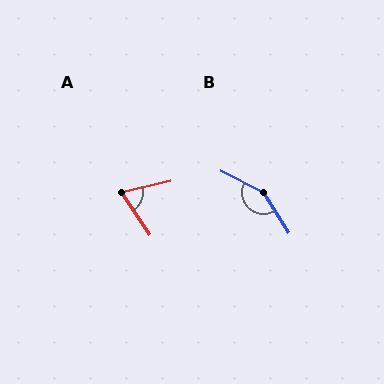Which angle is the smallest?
A, at approximately 70 degrees.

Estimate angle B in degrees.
Approximately 150 degrees.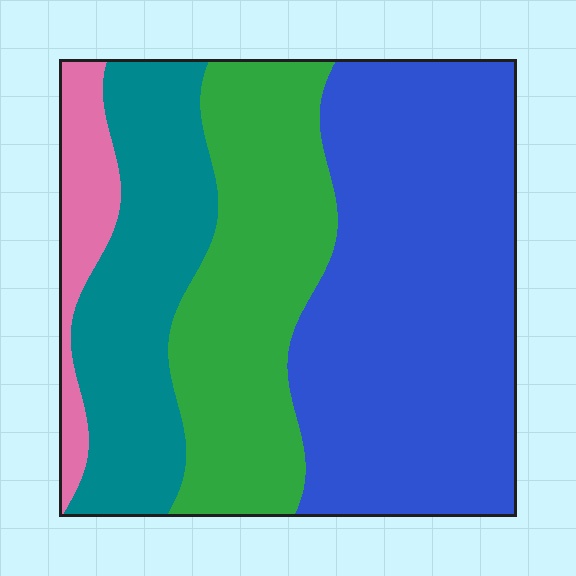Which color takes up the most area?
Blue, at roughly 45%.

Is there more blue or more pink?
Blue.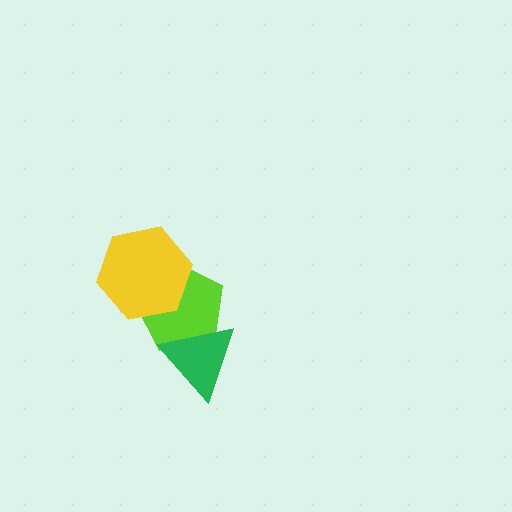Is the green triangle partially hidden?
No, no other shape covers it.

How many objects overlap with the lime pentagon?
2 objects overlap with the lime pentagon.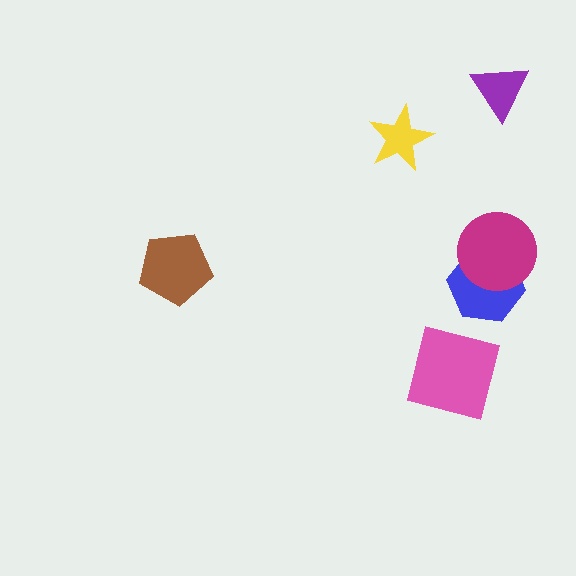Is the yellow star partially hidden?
No, no other shape covers it.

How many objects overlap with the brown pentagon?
0 objects overlap with the brown pentagon.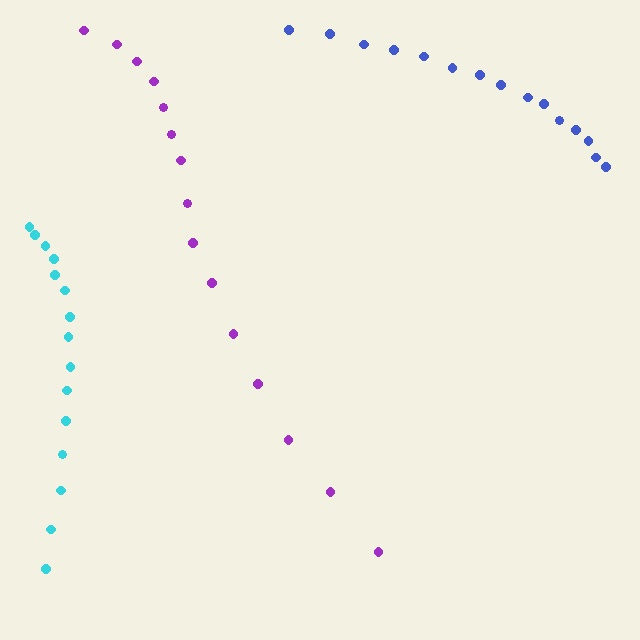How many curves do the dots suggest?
There are 3 distinct paths.